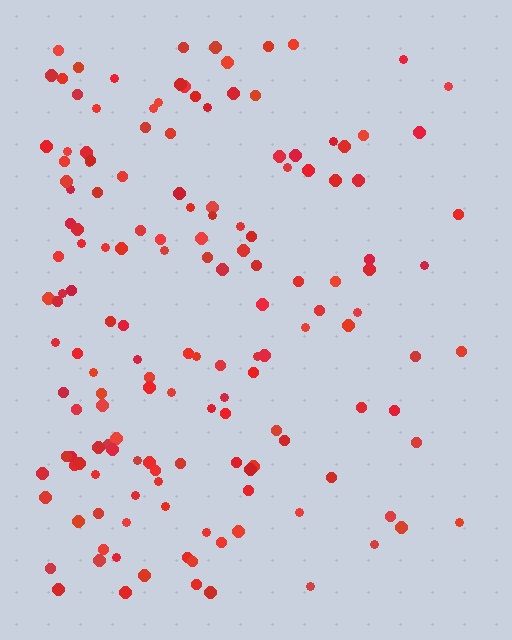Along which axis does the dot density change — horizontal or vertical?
Horizontal.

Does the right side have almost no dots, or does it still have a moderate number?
Still a moderate number, just noticeably fewer than the left.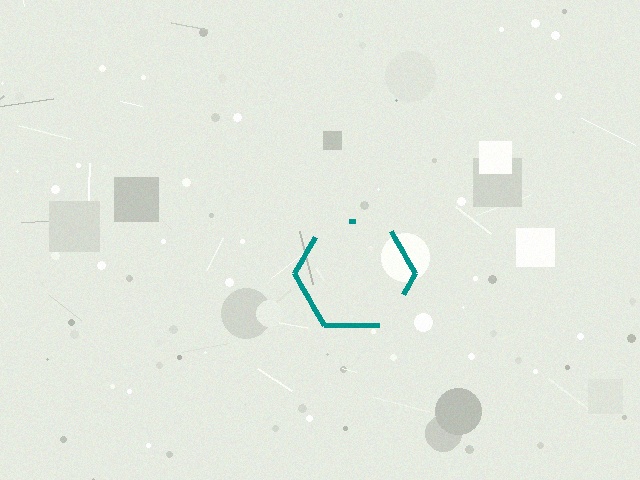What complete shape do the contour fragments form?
The contour fragments form a hexagon.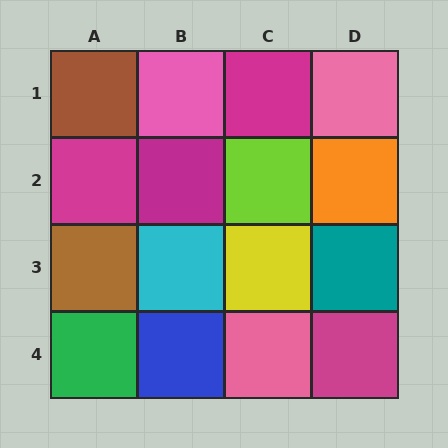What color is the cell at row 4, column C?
Pink.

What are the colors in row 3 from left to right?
Brown, cyan, yellow, teal.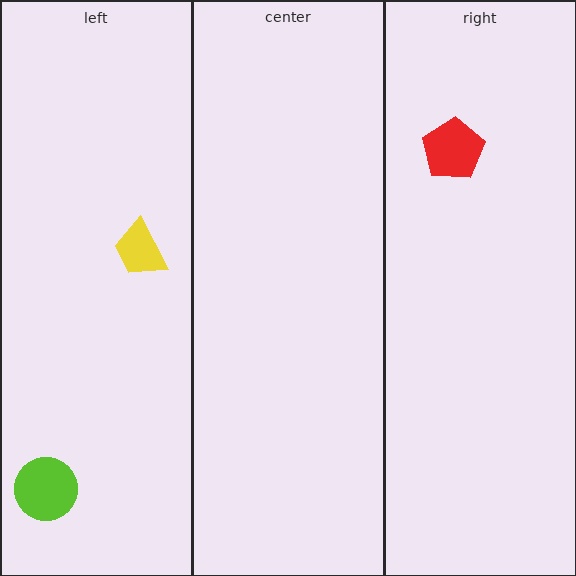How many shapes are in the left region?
2.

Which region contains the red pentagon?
The right region.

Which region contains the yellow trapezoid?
The left region.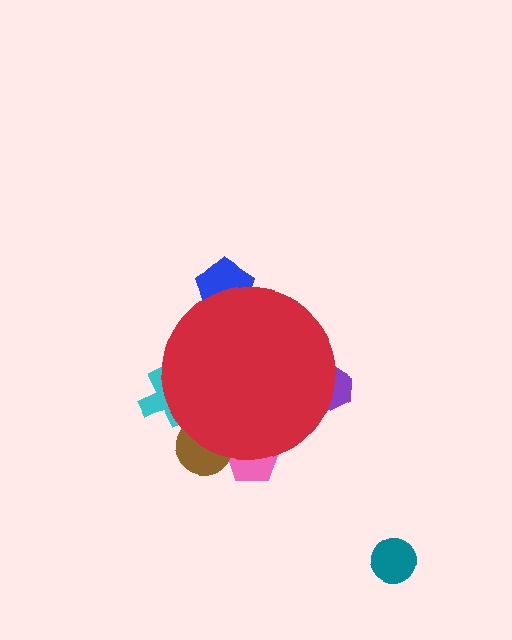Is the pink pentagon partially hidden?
Yes, the pink pentagon is partially hidden behind the red circle.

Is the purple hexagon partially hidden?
Yes, the purple hexagon is partially hidden behind the red circle.